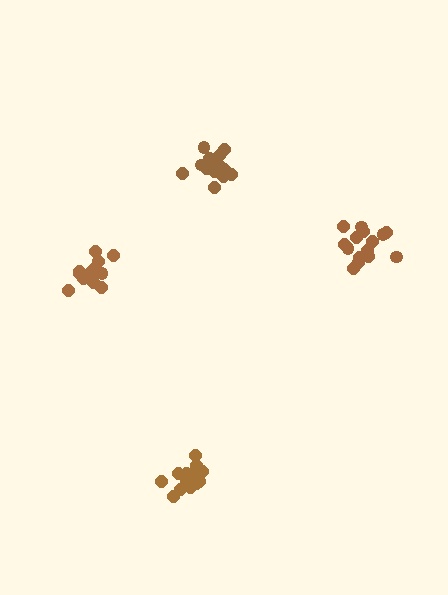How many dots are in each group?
Group 1: 13 dots, Group 2: 15 dots, Group 3: 16 dots, Group 4: 13 dots (57 total).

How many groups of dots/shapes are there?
There are 4 groups.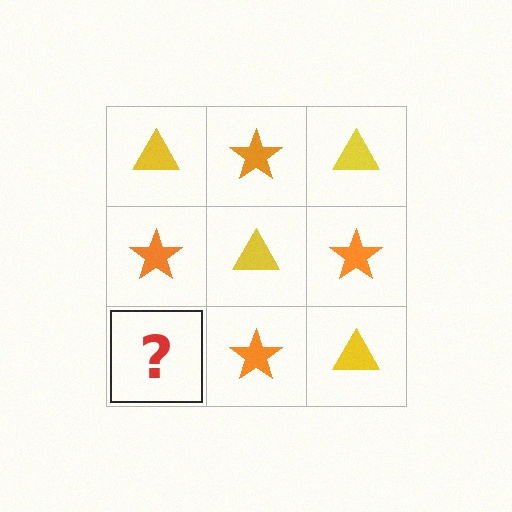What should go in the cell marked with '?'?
The missing cell should contain a yellow triangle.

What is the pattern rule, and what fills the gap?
The rule is that it alternates yellow triangle and orange star in a checkerboard pattern. The gap should be filled with a yellow triangle.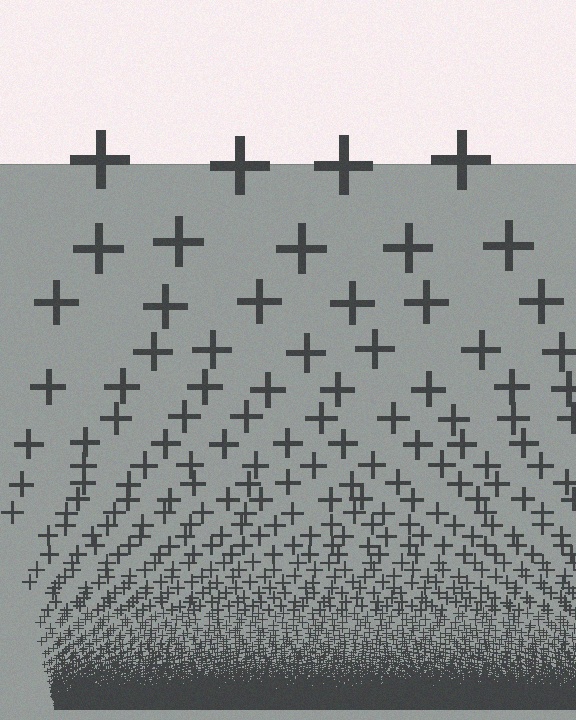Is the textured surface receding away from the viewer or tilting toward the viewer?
The surface appears to tilt toward the viewer. Texture elements get larger and sparser toward the top.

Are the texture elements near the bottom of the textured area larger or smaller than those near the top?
Smaller. The gradient is inverted — elements near the bottom are smaller and denser.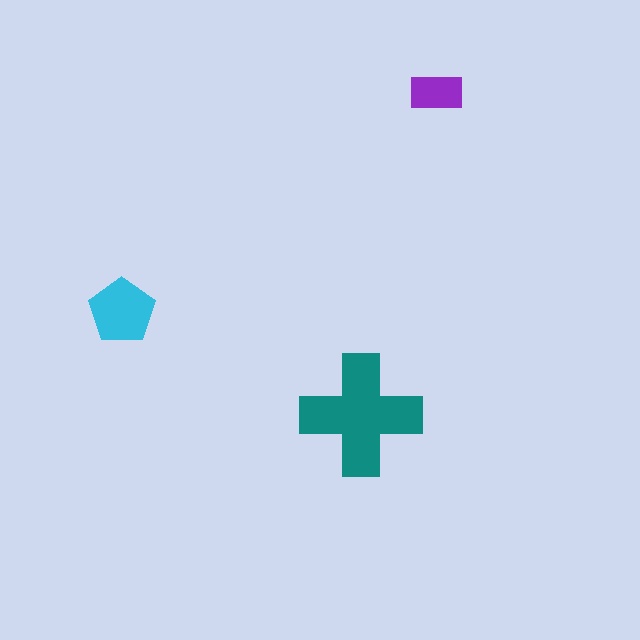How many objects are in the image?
There are 3 objects in the image.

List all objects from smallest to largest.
The purple rectangle, the cyan pentagon, the teal cross.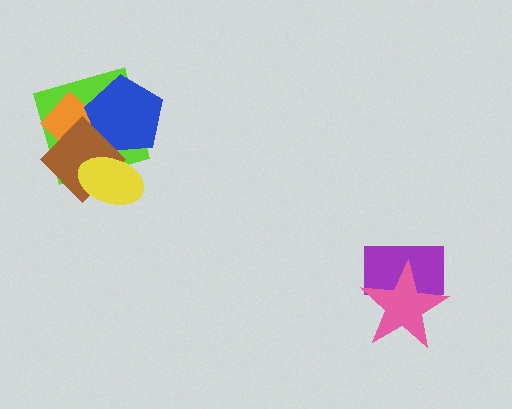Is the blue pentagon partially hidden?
Yes, it is partially covered by another shape.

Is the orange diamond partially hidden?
Yes, it is partially covered by another shape.